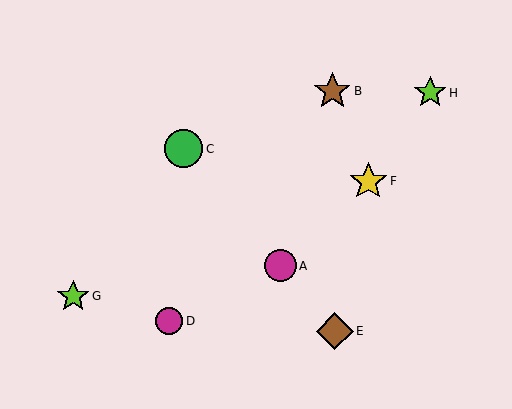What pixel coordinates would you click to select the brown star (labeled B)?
Click at (332, 91) to select the brown star B.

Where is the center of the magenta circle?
The center of the magenta circle is at (280, 266).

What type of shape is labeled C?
Shape C is a green circle.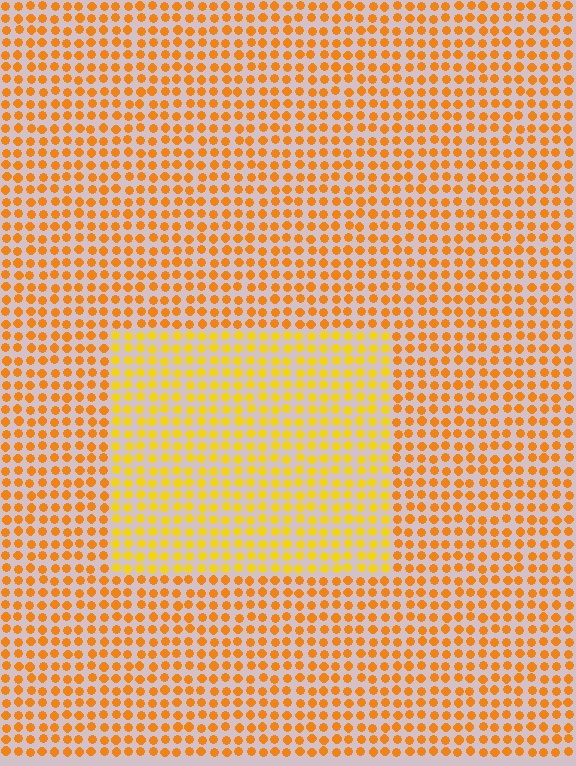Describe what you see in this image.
The image is filled with small orange elements in a uniform arrangement. A rectangle-shaped region is visible where the elements are tinted to a slightly different hue, forming a subtle color boundary.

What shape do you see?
I see a rectangle.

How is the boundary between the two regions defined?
The boundary is defined purely by a slight shift in hue (about 22 degrees). Spacing, size, and orientation are identical on both sides.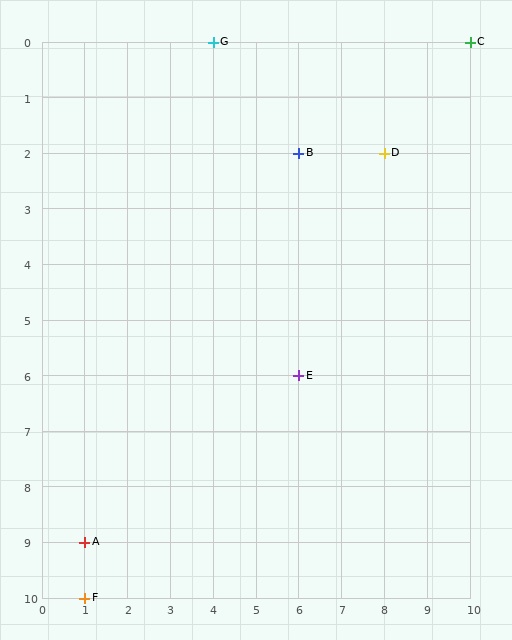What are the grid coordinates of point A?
Point A is at grid coordinates (1, 9).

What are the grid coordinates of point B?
Point B is at grid coordinates (6, 2).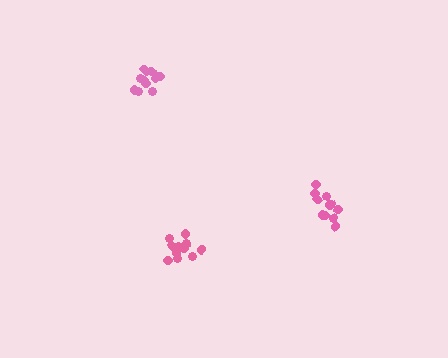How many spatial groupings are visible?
There are 3 spatial groupings.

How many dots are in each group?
Group 1: 11 dots, Group 2: 11 dots, Group 3: 12 dots (34 total).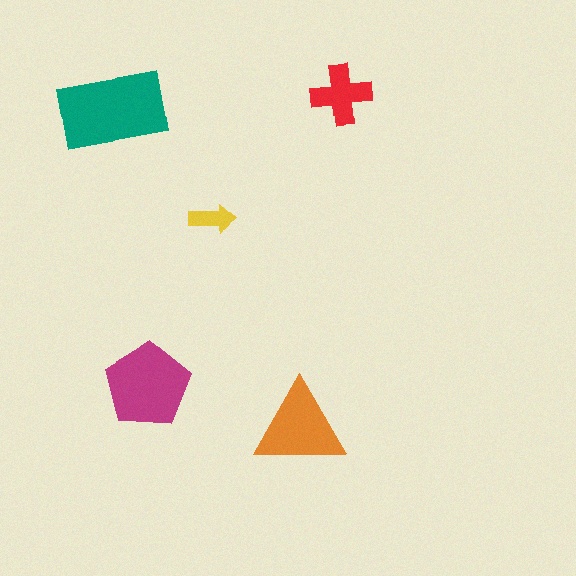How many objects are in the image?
There are 5 objects in the image.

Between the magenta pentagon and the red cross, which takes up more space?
The magenta pentagon.